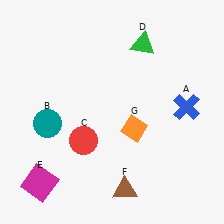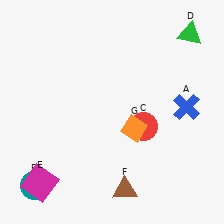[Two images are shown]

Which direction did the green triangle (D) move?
The green triangle (D) moved right.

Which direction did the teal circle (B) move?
The teal circle (B) moved down.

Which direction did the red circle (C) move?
The red circle (C) moved right.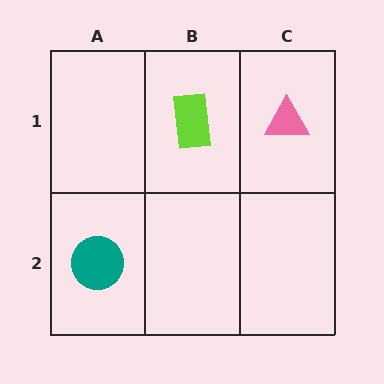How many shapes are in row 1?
2 shapes.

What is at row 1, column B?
A lime rectangle.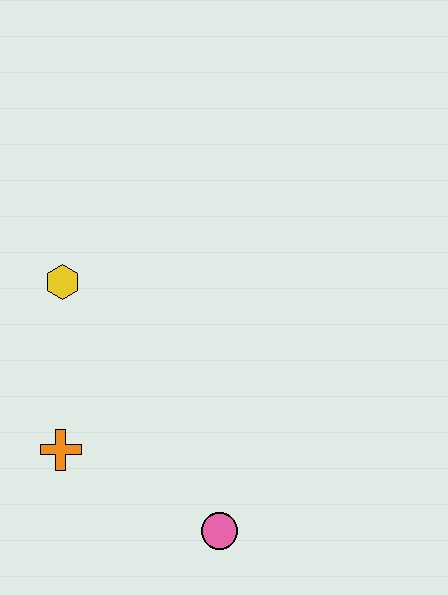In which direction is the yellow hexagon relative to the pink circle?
The yellow hexagon is above the pink circle.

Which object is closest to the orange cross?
The yellow hexagon is closest to the orange cross.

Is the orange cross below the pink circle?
No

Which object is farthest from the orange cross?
The pink circle is farthest from the orange cross.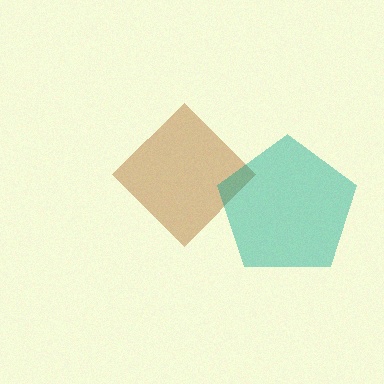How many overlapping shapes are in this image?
There are 2 overlapping shapes in the image.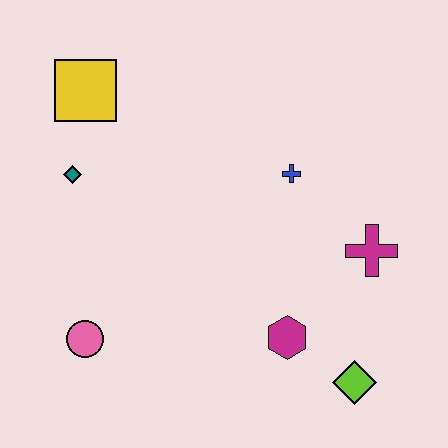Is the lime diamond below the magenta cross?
Yes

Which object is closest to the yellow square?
The teal diamond is closest to the yellow square.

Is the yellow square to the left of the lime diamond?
Yes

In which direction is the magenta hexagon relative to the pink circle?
The magenta hexagon is to the right of the pink circle.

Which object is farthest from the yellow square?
The lime diamond is farthest from the yellow square.